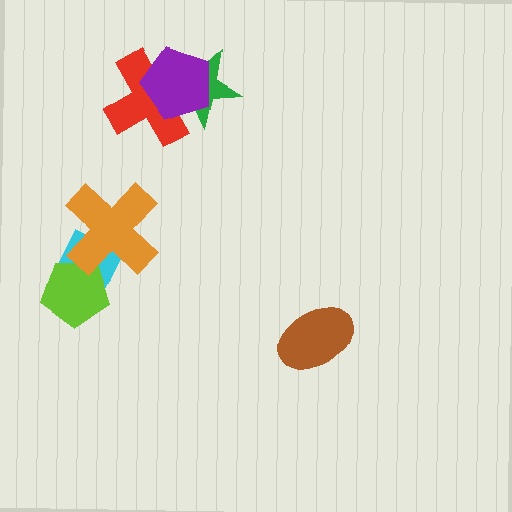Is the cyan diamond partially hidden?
Yes, it is partially covered by another shape.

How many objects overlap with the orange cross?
2 objects overlap with the orange cross.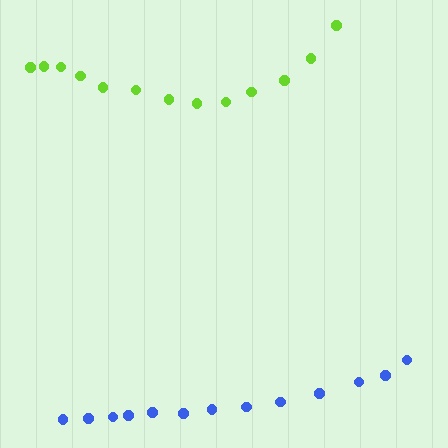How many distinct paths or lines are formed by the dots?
There are 2 distinct paths.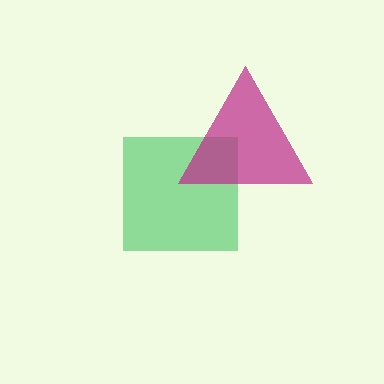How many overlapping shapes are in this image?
There are 2 overlapping shapes in the image.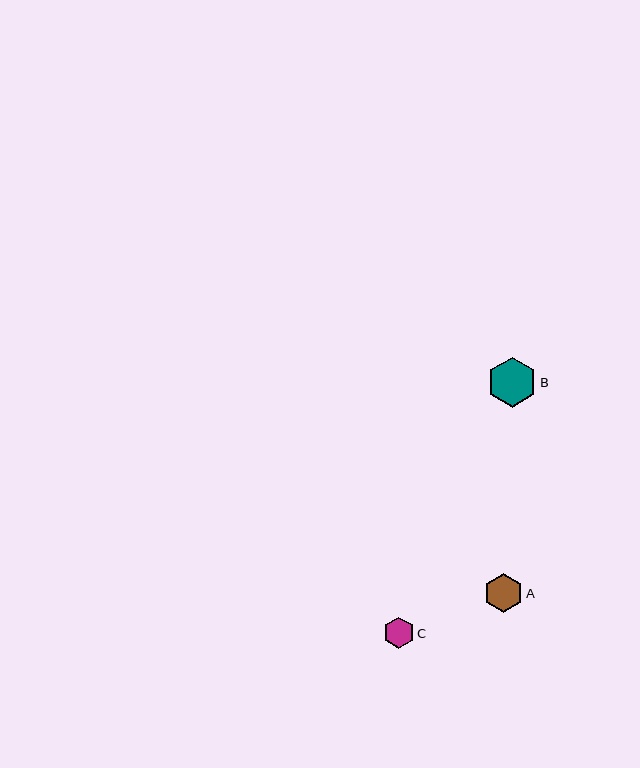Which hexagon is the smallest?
Hexagon C is the smallest with a size of approximately 31 pixels.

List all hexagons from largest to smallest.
From largest to smallest: B, A, C.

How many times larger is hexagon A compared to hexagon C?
Hexagon A is approximately 1.3 times the size of hexagon C.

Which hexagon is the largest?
Hexagon B is the largest with a size of approximately 50 pixels.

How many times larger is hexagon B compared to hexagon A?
Hexagon B is approximately 1.3 times the size of hexagon A.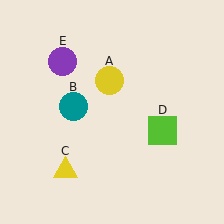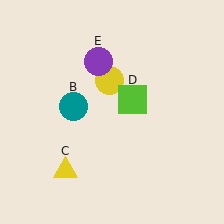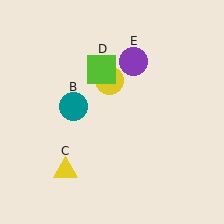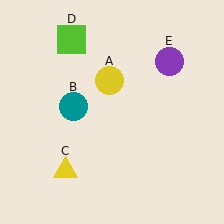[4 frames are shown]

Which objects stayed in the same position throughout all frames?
Yellow circle (object A) and teal circle (object B) and yellow triangle (object C) remained stationary.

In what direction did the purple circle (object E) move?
The purple circle (object E) moved right.